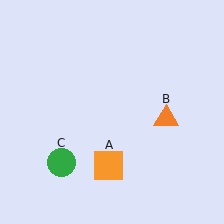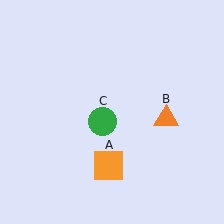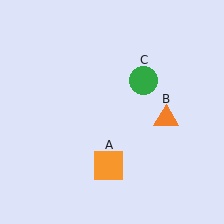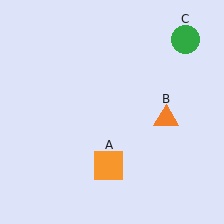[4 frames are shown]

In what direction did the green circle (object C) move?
The green circle (object C) moved up and to the right.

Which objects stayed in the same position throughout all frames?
Orange square (object A) and orange triangle (object B) remained stationary.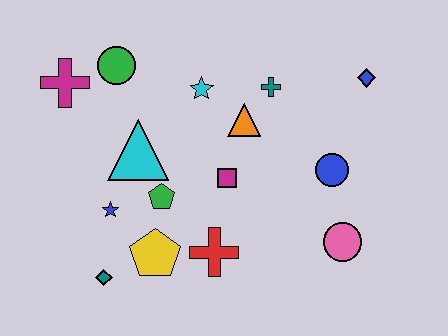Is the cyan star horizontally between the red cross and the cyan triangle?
Yes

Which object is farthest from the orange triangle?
The teal diamond is farthest from the orange triangle.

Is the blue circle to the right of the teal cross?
Yes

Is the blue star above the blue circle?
No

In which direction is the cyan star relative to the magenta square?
The cyan star is above the magenta square.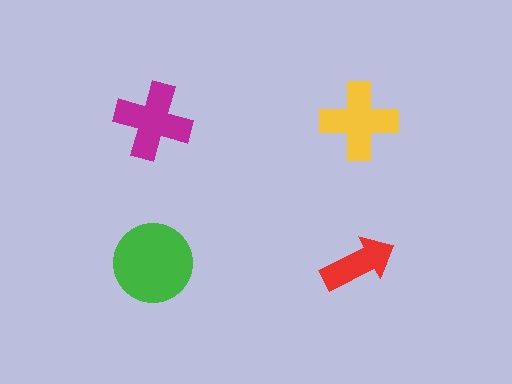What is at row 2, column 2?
A red arrow.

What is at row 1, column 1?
A magenta cross.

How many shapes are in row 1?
2 shapes.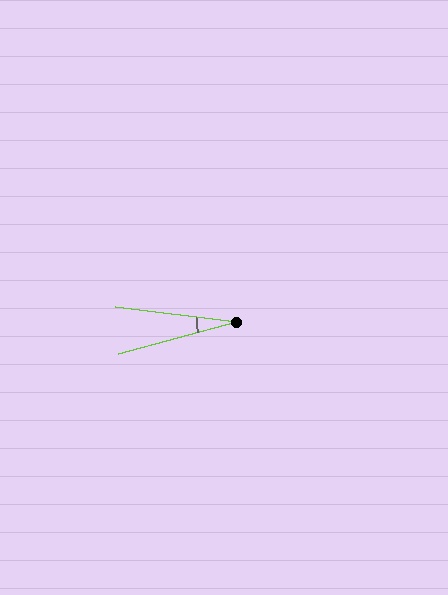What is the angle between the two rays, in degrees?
Approximately 22 degrees.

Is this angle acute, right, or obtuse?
It is acute.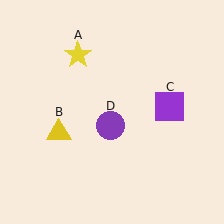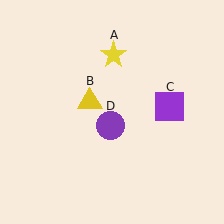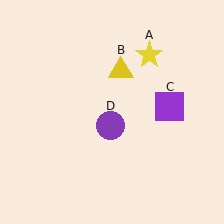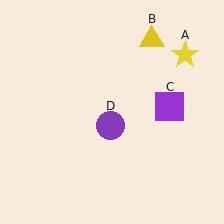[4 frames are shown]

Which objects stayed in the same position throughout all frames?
Purple square (object C) and purple circle (object D) remained stationary.